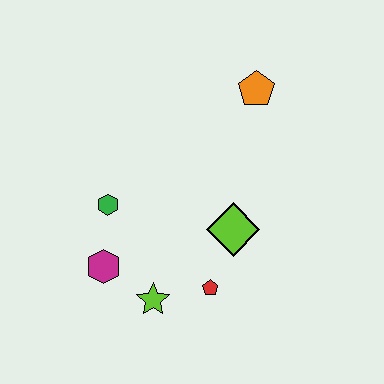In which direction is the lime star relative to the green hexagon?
The lime star is below the green hexagon.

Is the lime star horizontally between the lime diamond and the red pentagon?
No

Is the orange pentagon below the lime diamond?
No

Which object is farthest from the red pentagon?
The orange pentagon is farthest from the red pentagon.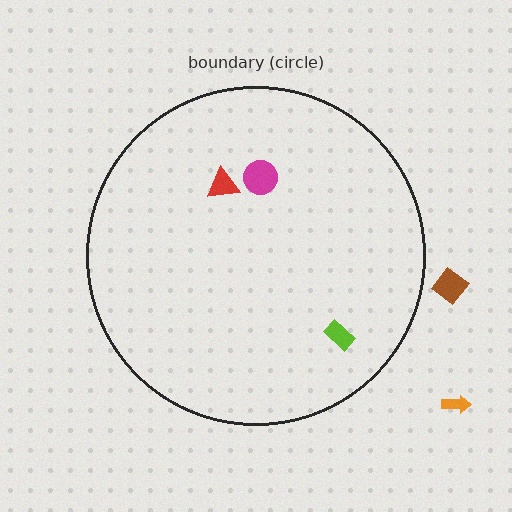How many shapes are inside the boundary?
3 inside, 2 outside.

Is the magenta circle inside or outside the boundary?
Inside.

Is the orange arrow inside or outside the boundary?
Outside.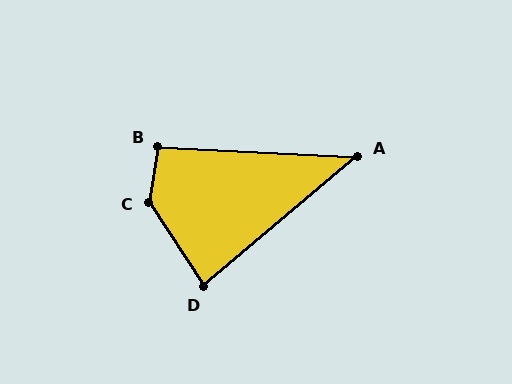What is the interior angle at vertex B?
Approximately 97 degrees (obtuse).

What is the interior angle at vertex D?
Approximately 83 degrees (acute).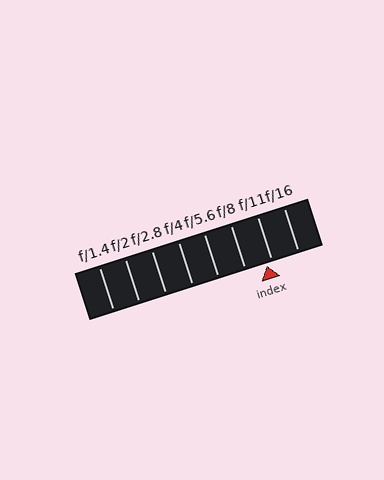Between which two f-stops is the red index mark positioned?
The index mark is between f/8 and f/11.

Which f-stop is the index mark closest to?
The index mark is closest to f/11.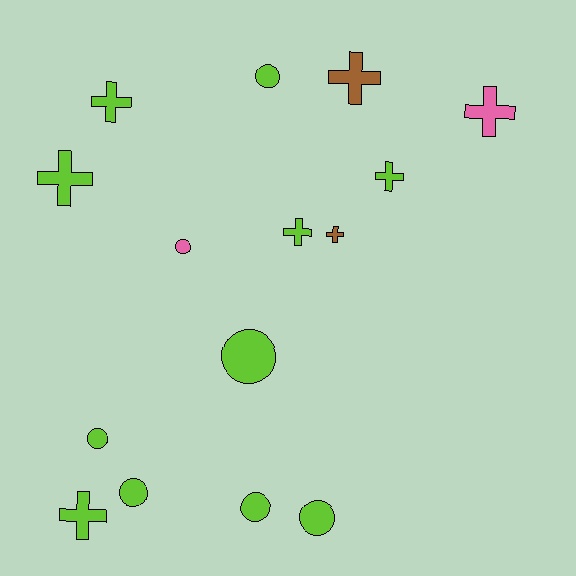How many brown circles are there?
There are no brown circles.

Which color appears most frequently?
Lime, with 11 objects.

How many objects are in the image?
There are 15 objects.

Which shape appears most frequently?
Cross, with 8 objects.